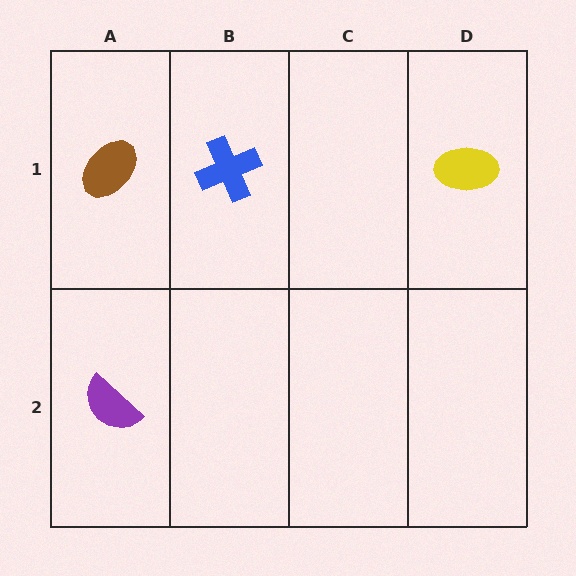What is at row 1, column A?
A brown ellipse.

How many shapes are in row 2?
1 shape.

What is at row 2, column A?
A purple semicircle.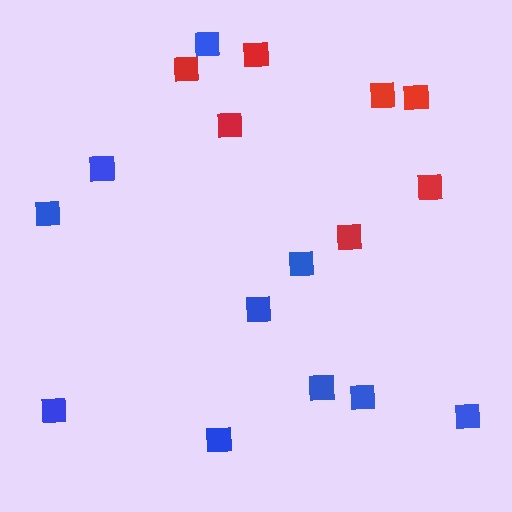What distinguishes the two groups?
There are 2 groups: one group of blue squares (10) and one group of red squares (7).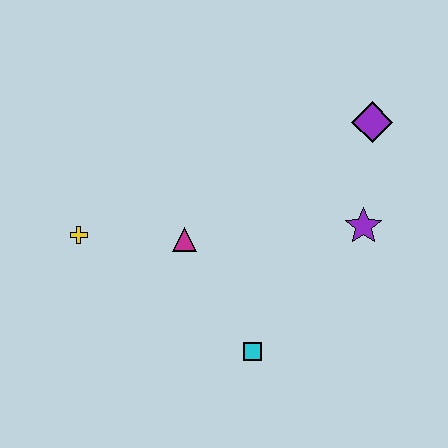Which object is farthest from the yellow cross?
The purple diamond is farthest from the yellow cross.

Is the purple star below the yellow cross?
No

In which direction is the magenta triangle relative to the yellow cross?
The magenta triangle is to the right of the yellow cross.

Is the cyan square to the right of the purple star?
No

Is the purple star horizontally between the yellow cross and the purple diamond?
Yes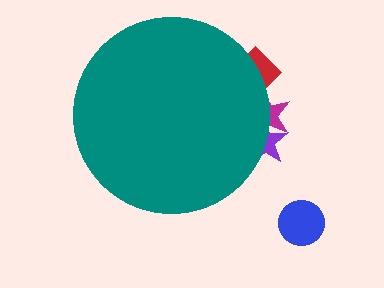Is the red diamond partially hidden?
Yes, the red diamond is partially hidden behind the teal circle.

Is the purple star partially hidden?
Yes, the purple star is partially hidden behind the teal circle.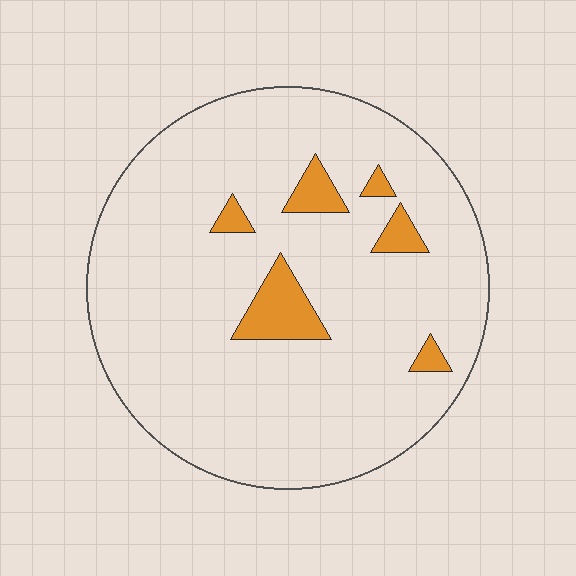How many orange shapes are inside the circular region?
6.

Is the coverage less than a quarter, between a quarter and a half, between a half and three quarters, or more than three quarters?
Less than a quarter.